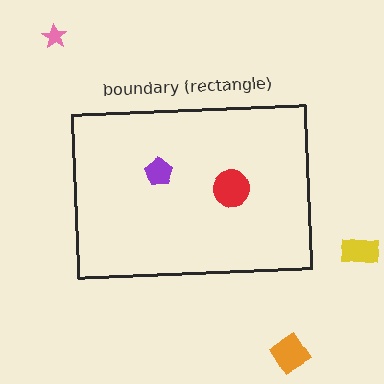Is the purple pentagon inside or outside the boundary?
Inside.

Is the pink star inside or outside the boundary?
Outside.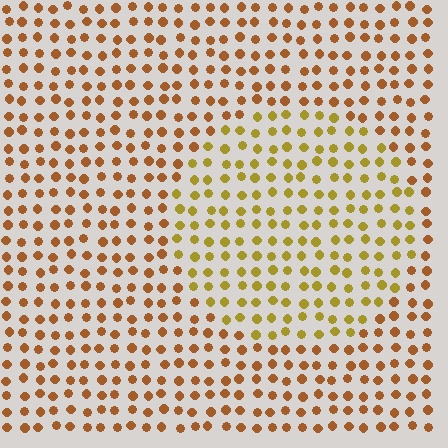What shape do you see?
I see a circle.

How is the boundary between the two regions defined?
The boundary is defined purely by a slight shift in hue (about 29 degrees). Spacing, size, and orientation are identical on both sides.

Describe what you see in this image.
The image is filled with small brown elements in a uniform arrangement. A circle-shaped region is visible where the elements are tinted to a slightly different hue, forming a subtle color boundary.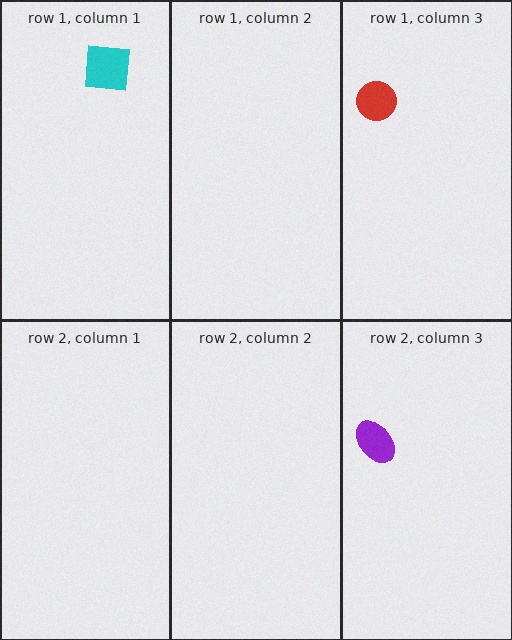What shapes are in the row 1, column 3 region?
The red circle.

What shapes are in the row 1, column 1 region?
The cyan square.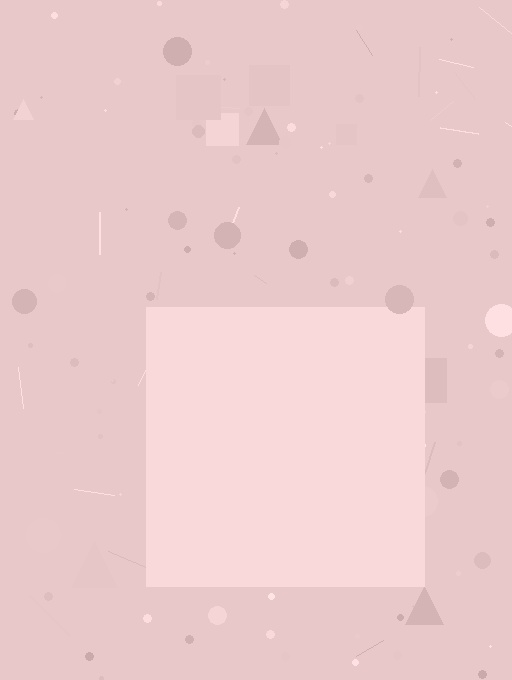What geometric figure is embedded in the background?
A square is embedded in the background.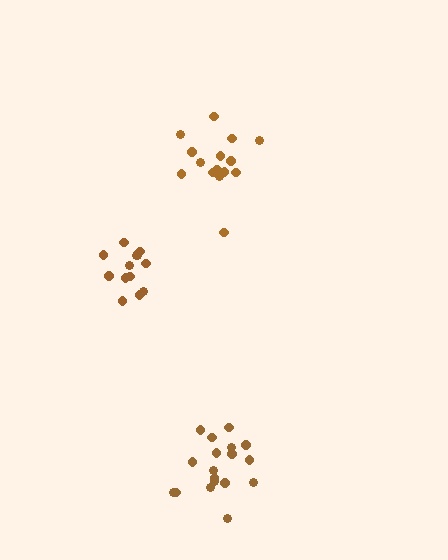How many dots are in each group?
Group 1: 14 dots, Group 2: 19 dots, Group 3: 16 dots (49 total).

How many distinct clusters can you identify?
There are 3 distinct clusters.